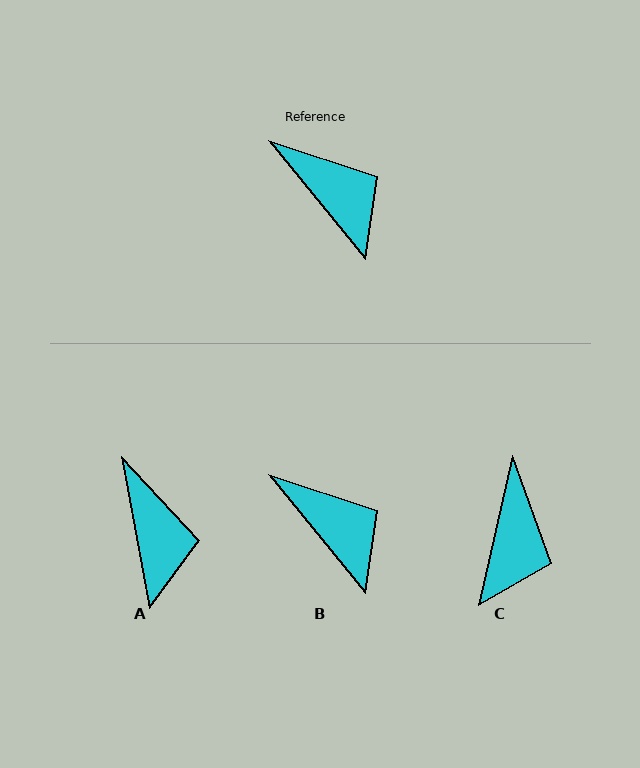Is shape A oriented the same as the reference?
No, it is off by about 29 degrees.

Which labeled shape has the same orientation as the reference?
B.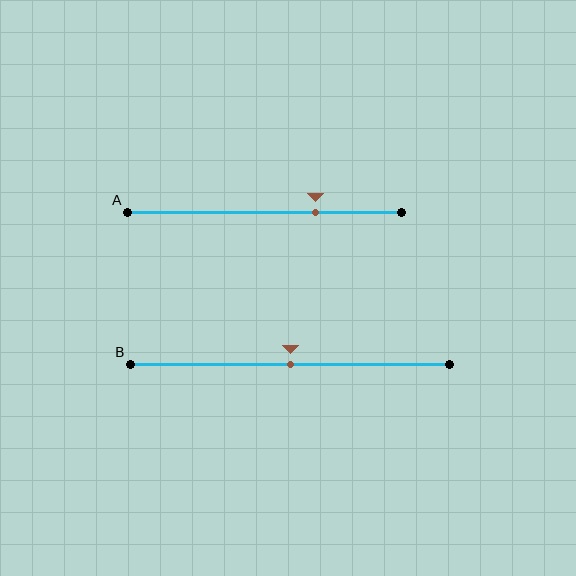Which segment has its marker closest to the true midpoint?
Segment B has its marker closest to the true midpoint.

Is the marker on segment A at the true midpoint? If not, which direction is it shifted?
No, the marker on segment A is shifted to the right by about 19% of the segment length.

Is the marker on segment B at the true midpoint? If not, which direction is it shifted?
Yes, the marker on segment B is at the true midpoint.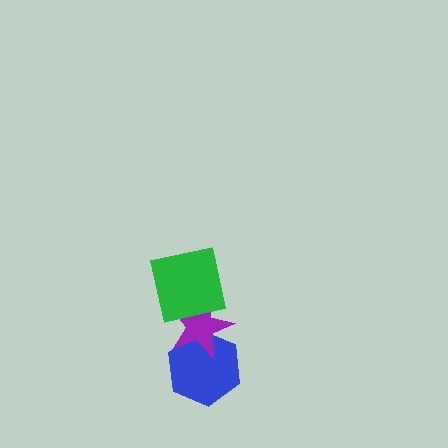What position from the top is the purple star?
The purple star is 2nd from the top.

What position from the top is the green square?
The green square is 1st from the top.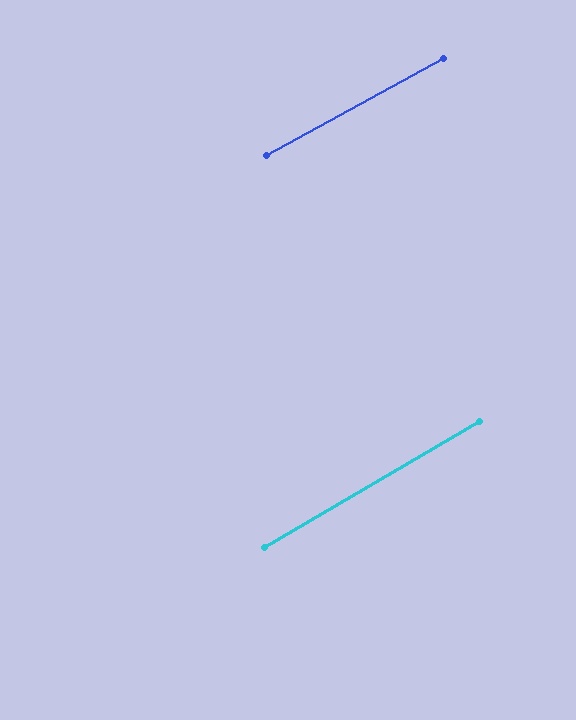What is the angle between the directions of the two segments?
Approximately 2 degrees.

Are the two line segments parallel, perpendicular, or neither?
Parallel — their directions differ by only 1.5°.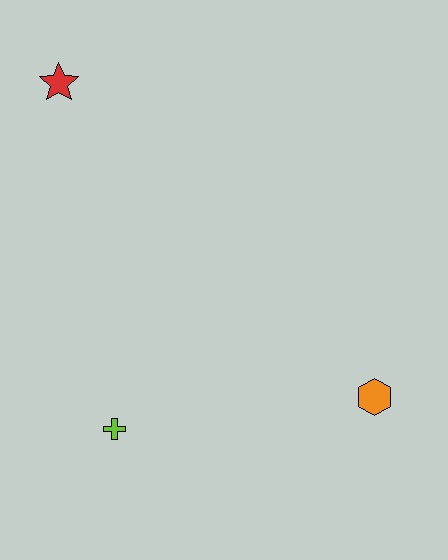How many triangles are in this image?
There are no triangles.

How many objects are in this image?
There are 3 objects.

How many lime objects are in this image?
There is 1 lime object.